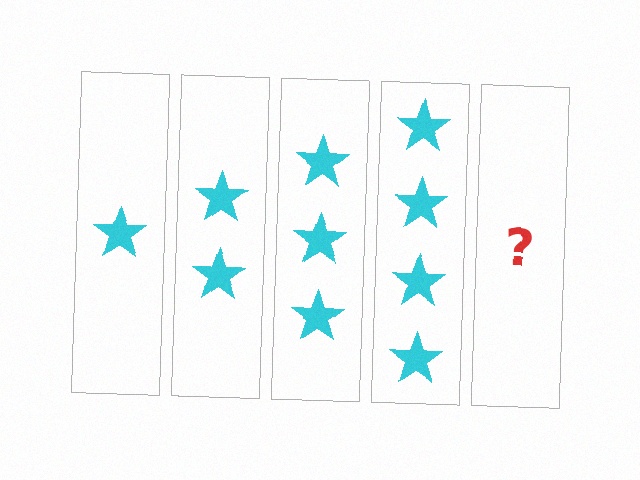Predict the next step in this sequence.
The next step is 5 stars.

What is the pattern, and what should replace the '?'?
The pattern is that each step adds one more star. The '?' should be 5 stars.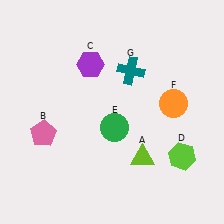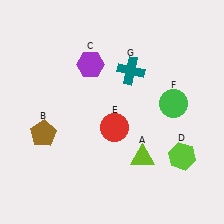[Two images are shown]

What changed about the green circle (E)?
In Image 1, E is green. In Image 2, it changed to red.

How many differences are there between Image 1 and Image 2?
There are 3 differences between the two images.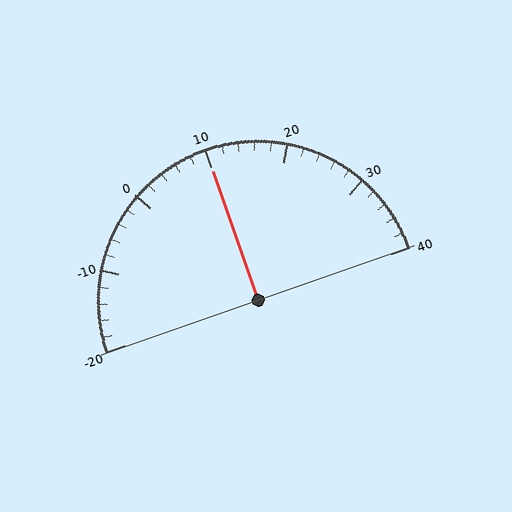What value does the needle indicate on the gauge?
The needle indicates approximately 10.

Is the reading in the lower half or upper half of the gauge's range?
The reading is in the upper half of the range (-20 to 40).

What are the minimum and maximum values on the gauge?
The gauge ranges from -20 to 40.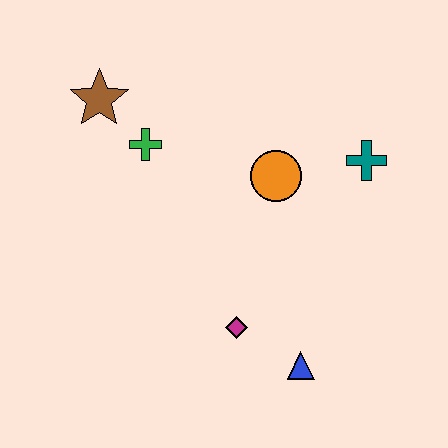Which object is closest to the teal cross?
The orange circle is closest to the teal cross.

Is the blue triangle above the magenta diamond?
No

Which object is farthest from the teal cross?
The brown star is farthest from the teal cross.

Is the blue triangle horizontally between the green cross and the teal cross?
Yes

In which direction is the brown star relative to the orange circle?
The brown star is to the left of the orange circle.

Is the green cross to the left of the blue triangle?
Yes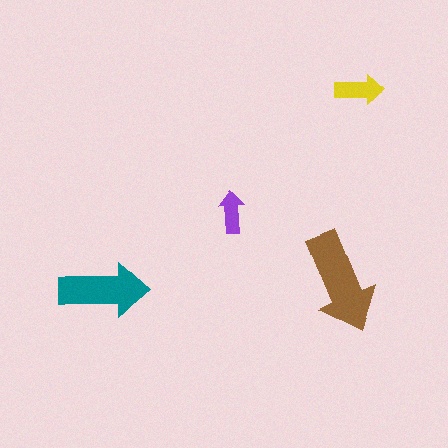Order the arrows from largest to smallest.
the brown one, the teal one, the yellow one, the purple one.